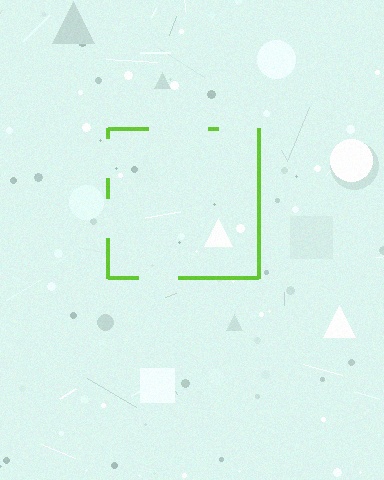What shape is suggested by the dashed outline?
The dashed outline suggests a square.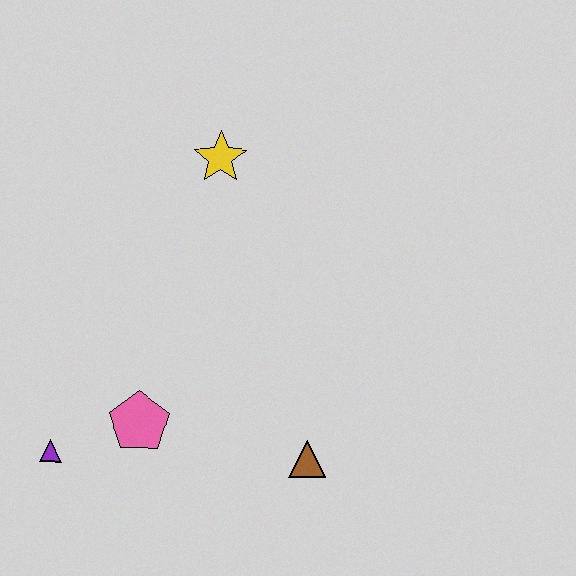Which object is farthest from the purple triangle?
The yellow star is farthest from the purple triangle.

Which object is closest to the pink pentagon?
The purple triangle is closest to the pink pentagon.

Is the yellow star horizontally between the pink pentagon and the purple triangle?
No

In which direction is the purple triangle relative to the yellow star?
The purple triangle is below the yellow star.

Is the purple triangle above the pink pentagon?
No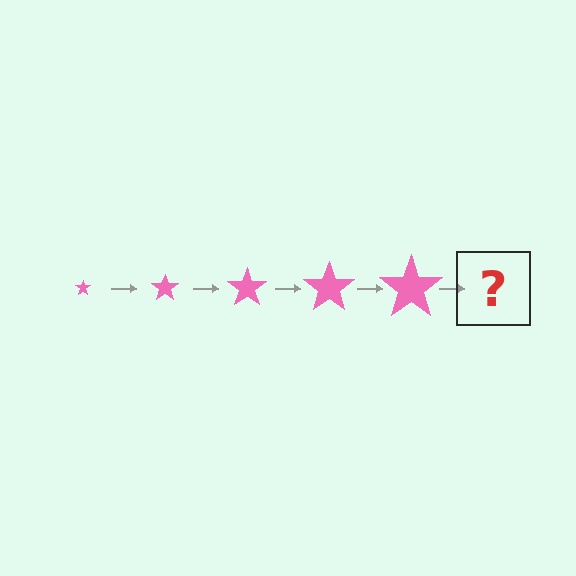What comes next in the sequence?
The next element should be a pink star, larger than the previous one.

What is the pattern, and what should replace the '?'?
The pattern is that the star gets progressively larger each step. The '?' should be a pink star, larger than the previous one.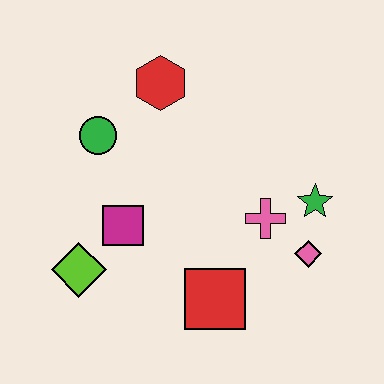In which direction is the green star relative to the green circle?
The green star is to the right of the green circle.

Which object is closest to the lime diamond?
The magenta square is closest to the lime diamond.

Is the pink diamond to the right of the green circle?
Yes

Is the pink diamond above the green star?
No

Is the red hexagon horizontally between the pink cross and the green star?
No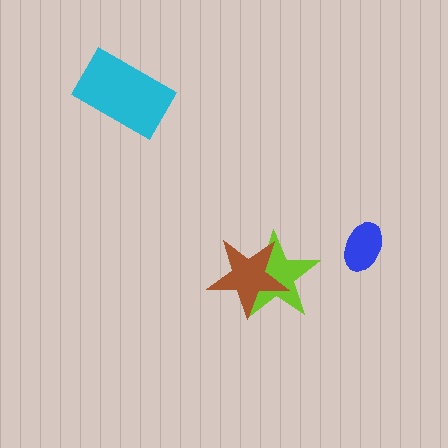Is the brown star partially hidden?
No, no other shape covers it.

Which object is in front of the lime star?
The brown star is in front of the lime star.